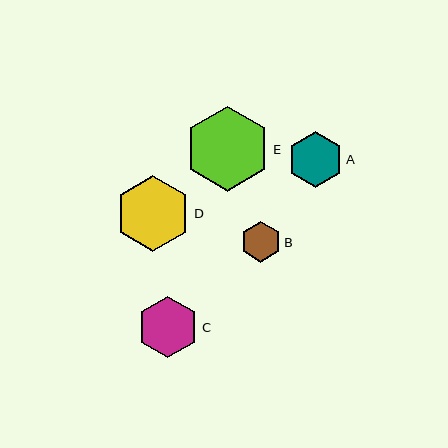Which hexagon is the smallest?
Hexagon B is the smallest with a size of approximately 41 pixels.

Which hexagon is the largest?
Hexagon E is the largest with a size of approximately 85 pixels.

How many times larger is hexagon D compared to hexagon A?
Hexagon D is approximately 1.3 times the size of hexagon A.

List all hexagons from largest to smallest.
From largest to smallest: E, D, C, A, B.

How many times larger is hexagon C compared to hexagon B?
Hexagon C is approximately 1.5 times the size of hexagon B.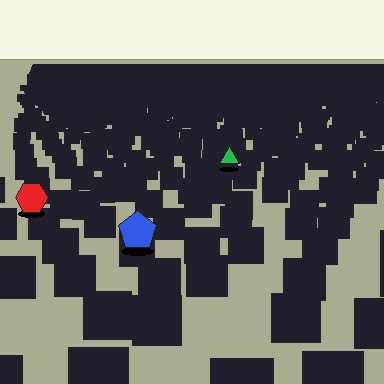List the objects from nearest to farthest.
From nearest to farthest: the blue pentagon, the red hexagon, the green triangle.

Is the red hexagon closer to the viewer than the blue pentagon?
No. The blue pentagon is closer — you can tell from the texture gradient: the ground texture is coarser near it.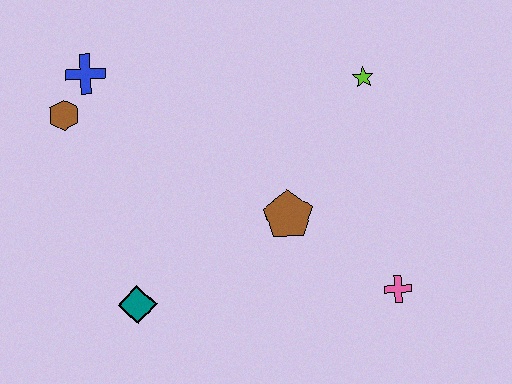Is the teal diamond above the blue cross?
No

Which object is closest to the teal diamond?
The brown pentagon is closest to the teal diamond.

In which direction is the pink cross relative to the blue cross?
The pink cross is to the right of the blue cross.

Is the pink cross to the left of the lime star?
No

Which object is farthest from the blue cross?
The pink cross is farthest from the blue cross.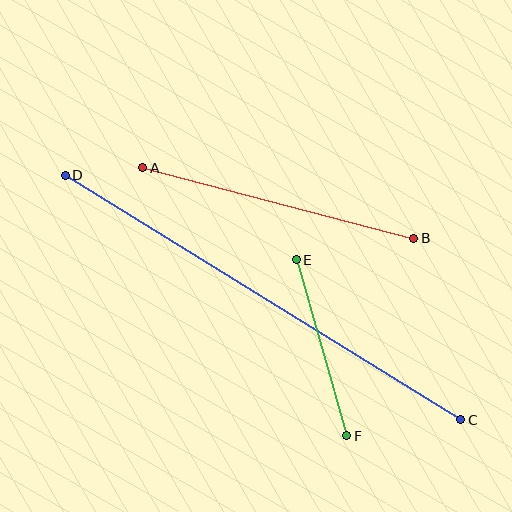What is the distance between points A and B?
The distance is approximately 280 pixels.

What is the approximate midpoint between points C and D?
The midpoint is at approximately (263, 298) pixels.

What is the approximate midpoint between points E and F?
The midpoint is at approximately (321, 348) pixels.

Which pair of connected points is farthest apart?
Points C and D are farthest apart.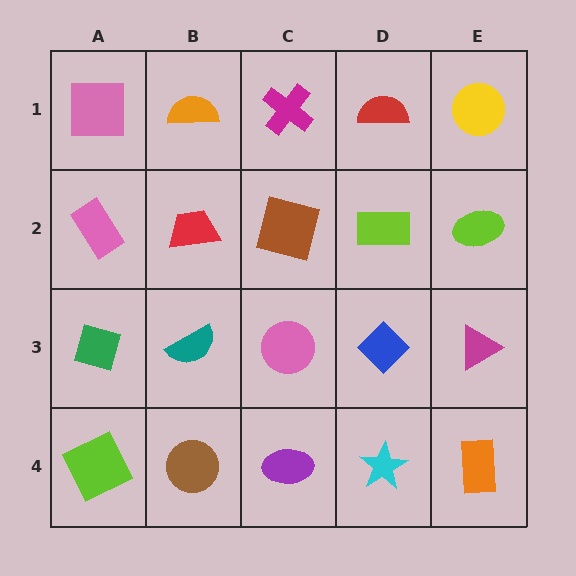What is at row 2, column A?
A pink rectangle.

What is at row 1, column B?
An orange semicircle.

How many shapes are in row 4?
5 shapes.